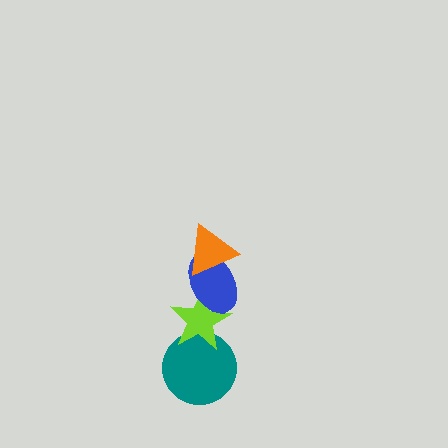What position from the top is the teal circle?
The teal circle is 4th from the top.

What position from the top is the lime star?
The lime star is 3rd from the top.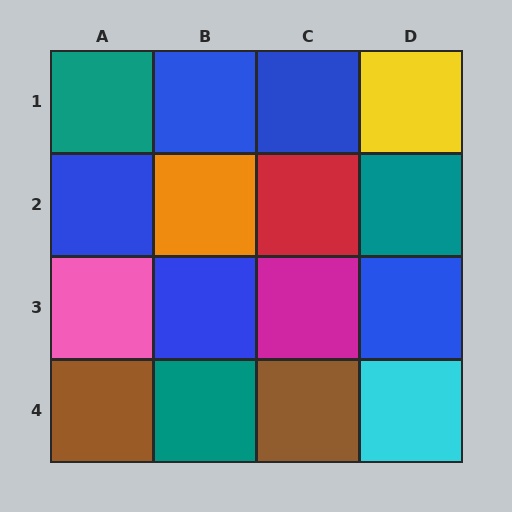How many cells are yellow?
1 cell is yellow.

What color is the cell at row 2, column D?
Teal.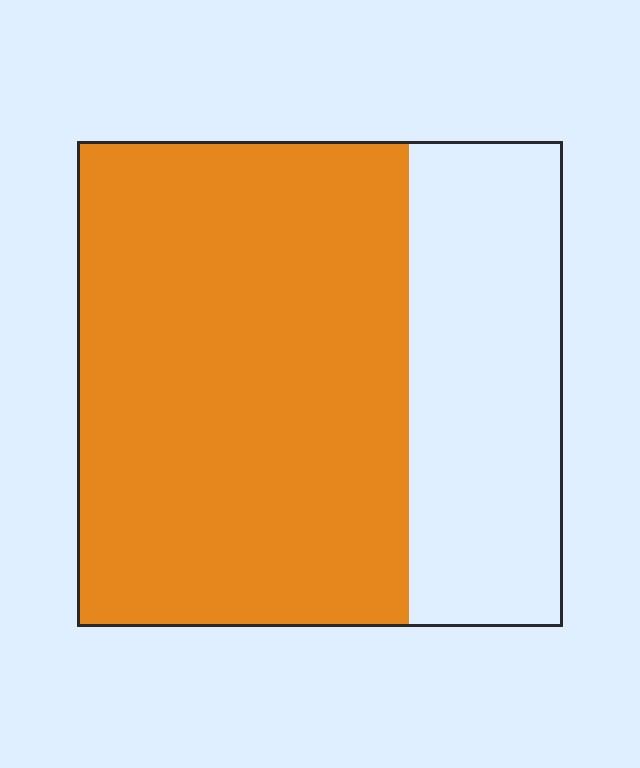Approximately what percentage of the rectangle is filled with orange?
Approximately 70%.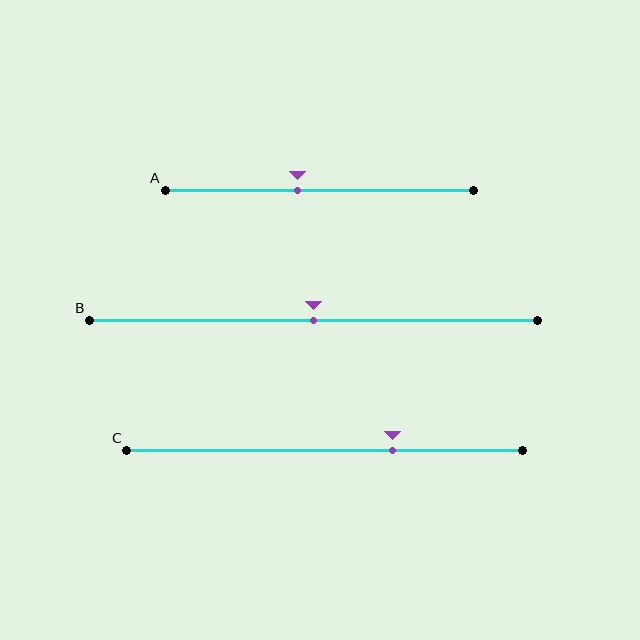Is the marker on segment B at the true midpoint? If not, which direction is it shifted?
Yes, the marker on segment B is at the true midpoint.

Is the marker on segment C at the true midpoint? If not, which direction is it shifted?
No, the marker on segment C is shifted to the right by about 17% of the segment length.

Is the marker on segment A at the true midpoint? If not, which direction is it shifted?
No, the marker on segment A is shifted to the left by about 7% of the segment length.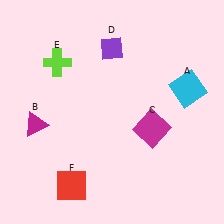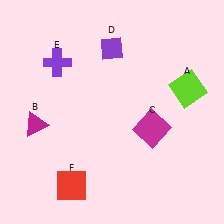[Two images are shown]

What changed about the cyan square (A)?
In Image 1, A is cyan. In Image 2, it changed to lime.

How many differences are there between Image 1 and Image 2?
There are 2 differences between the two images.